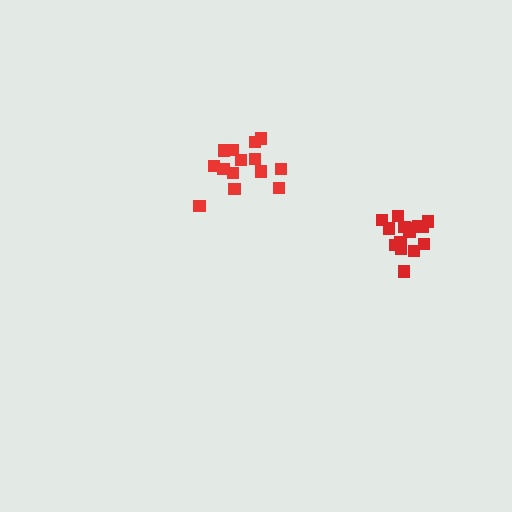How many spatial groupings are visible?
There are 2 spatial groupings.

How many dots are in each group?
Group 1: 15 dots, Group 2: 14 dots (29 total).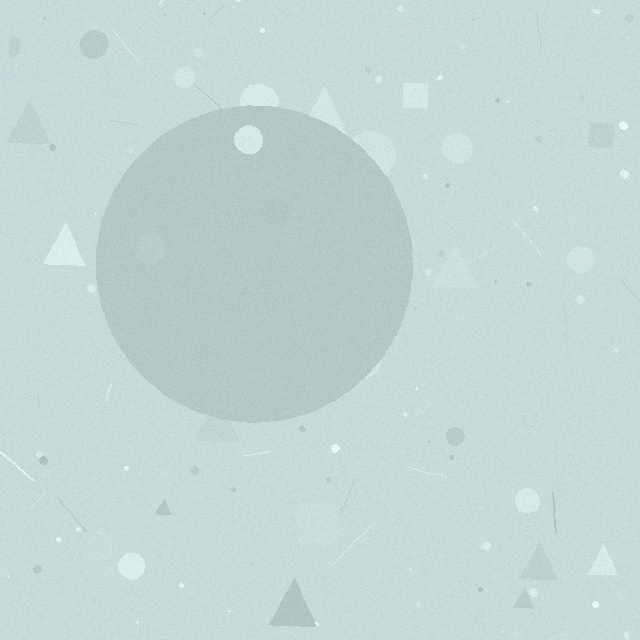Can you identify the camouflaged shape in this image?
The camouflaged shape is a circle.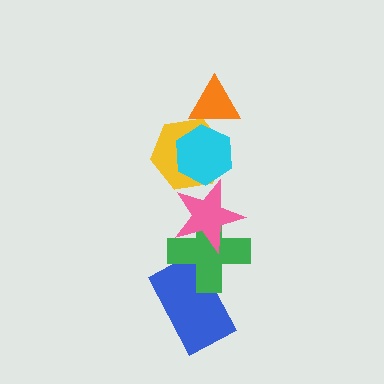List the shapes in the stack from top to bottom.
From top to bottom: the orange triangle, the cyan hexagon, the yellow hexagon, the pink star, the green cross, the blue rectangle.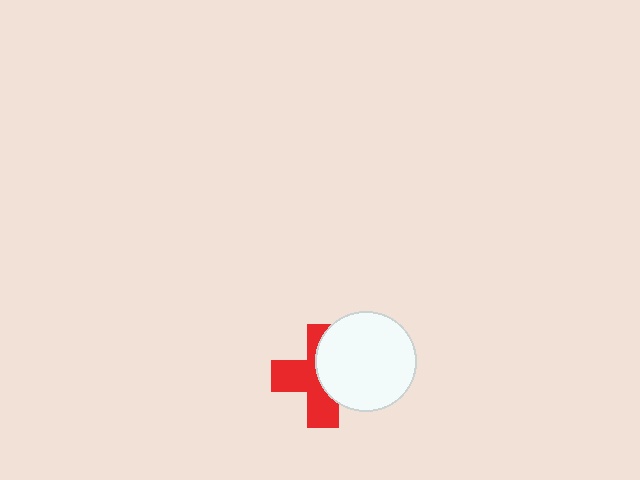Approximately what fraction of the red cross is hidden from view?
Roughly 47% of the red cross is hidden behind the white circle.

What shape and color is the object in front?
The object in front is a white circle.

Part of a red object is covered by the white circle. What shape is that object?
It is a cross.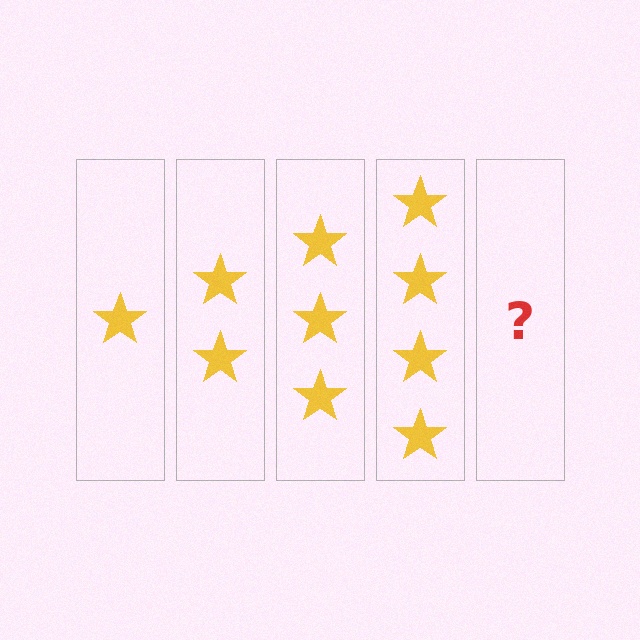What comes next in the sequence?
The next element should be 5 stars.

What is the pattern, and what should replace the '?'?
The pattern is that each step adds one more star. The '?' should be 5 stars.